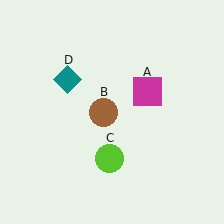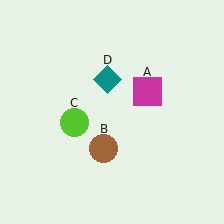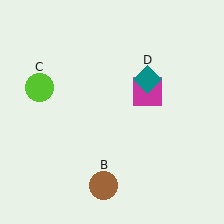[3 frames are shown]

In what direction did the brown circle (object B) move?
The brown circle (object B) moved down.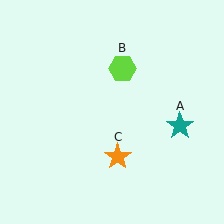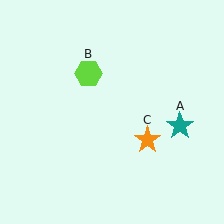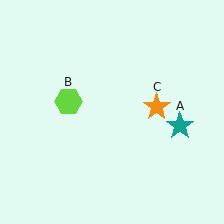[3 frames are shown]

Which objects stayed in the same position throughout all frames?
Teal star (object A) remained stationary.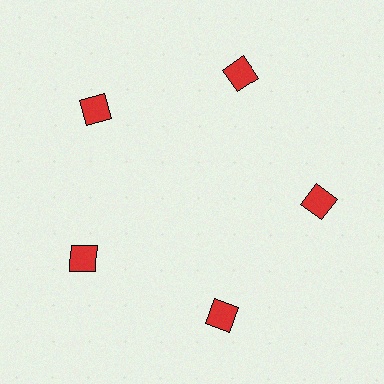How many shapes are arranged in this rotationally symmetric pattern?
There are 5 shapes, arranged in 5 groups of 1.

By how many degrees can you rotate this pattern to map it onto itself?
The pattern maps onto itself every 72 degrees of rotation.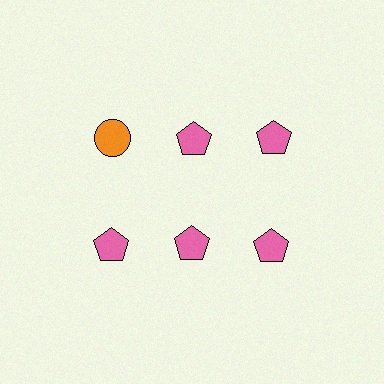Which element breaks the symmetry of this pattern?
The orange circle in the top row, leftmost column breaks the symmetry. All other shapes are pink pentagons.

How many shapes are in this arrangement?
There are 6 shapes arranged in a grid pattern.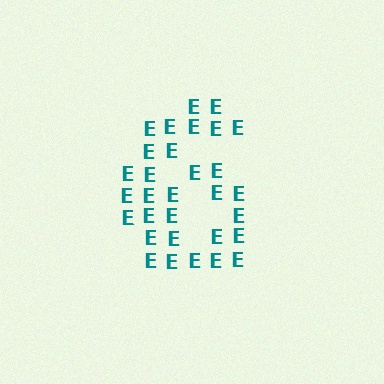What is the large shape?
The large shape is the digit 6.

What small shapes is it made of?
It is made of small letter E's.